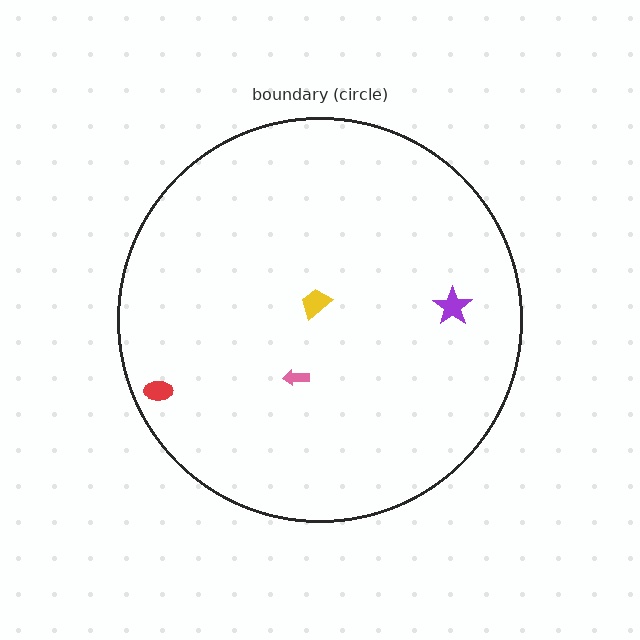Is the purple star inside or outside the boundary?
Inside.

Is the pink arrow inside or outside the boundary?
Inside.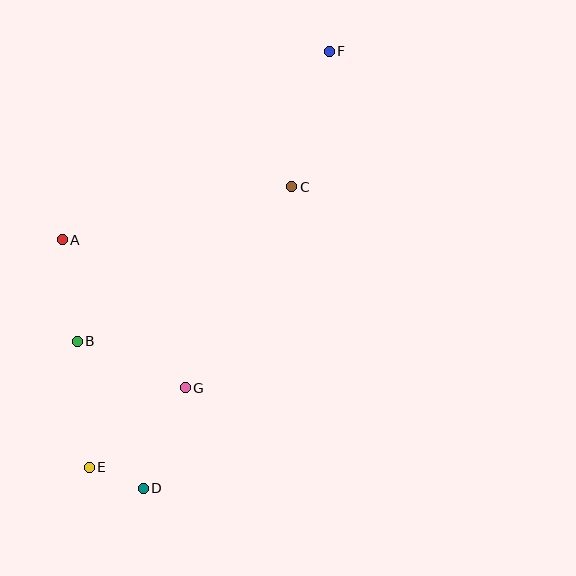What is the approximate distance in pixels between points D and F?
The distance between D and F is approximately 475 pixels.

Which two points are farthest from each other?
Points E and F are farthest from each other.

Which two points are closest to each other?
Points D and E are closest to each other.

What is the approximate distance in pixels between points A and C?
The distance between A and C is approximately 236 pixels.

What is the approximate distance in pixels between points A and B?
The distance between A and B is approximately 103 pixels.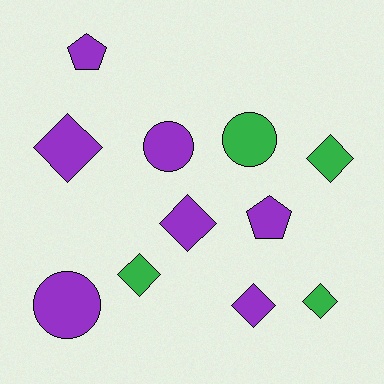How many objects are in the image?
There are 11 objects.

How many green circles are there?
There is 1 green circle.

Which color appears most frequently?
Purple, with 7 objects.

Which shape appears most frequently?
Diamond, with 6 objects.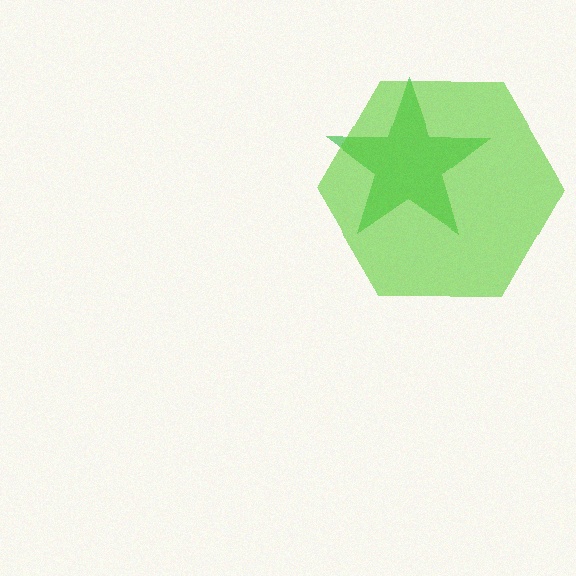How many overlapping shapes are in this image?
There are 2 overlapping shapes in the image.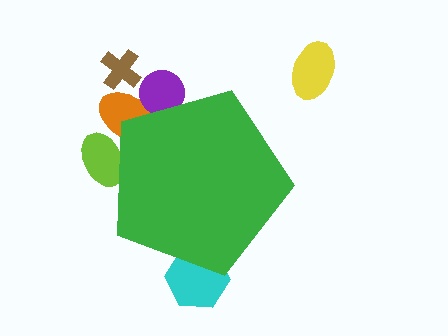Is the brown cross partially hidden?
No, the brown cross is fully visible.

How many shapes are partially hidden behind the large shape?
4 shapes are partially hidden.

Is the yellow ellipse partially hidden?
No, the yellow ellipse is fully visible.